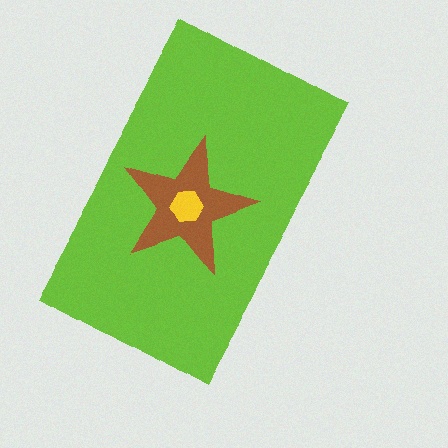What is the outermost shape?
The lime rectangle.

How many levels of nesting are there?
3.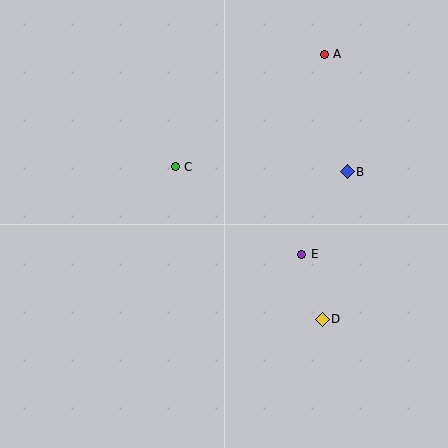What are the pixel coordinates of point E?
Point E is at (302, 254).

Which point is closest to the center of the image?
Point C at (175, 167) is closest to the center.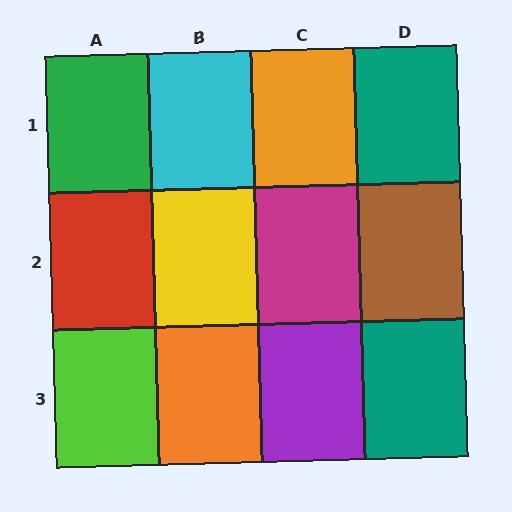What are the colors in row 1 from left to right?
Green, cyan, orange, teal.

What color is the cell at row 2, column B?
Yellow.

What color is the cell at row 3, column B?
Orange.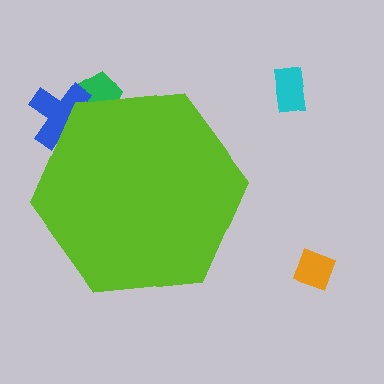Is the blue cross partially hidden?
Yes, the blue cross is partially hidden behind the lime hexagon.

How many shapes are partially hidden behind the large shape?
2 shapes are partially hidden.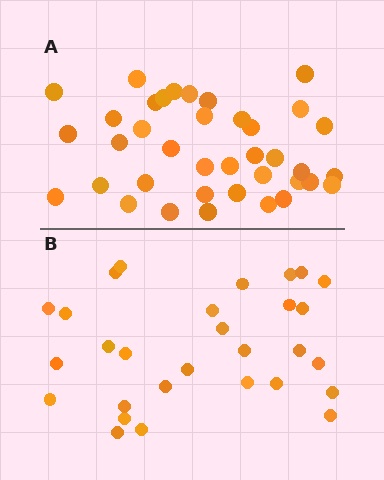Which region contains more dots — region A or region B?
Region A (the top region) has more dots.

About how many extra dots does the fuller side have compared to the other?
Region A has roughly 8 or so more dots than region B.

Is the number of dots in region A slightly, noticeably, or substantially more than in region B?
Region A has noticeably more, but not dramatically so. The ratio is roughly 1.3 to 1.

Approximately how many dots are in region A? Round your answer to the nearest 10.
About 40 dots. (The exact count is 38, which rounds to 40.)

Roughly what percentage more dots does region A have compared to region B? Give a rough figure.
About 30% more.